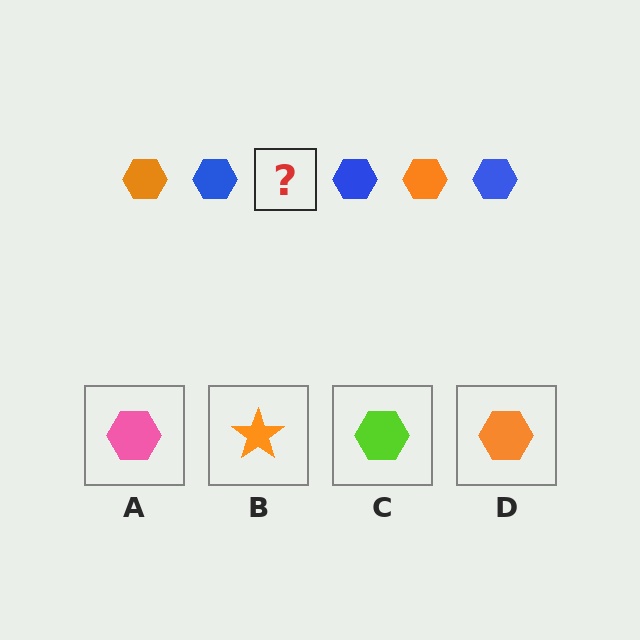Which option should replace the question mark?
Option D.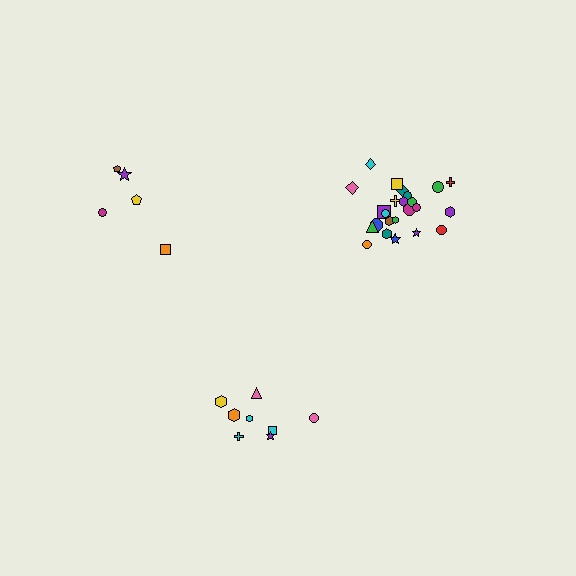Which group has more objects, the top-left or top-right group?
The top-right group.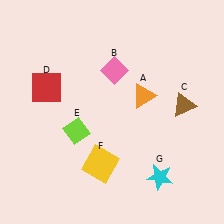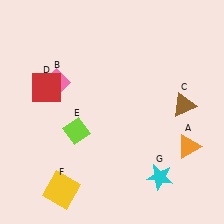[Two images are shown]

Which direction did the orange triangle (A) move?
The orange triangle (A) moved down.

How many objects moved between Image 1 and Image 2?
3 objects moved between the two images.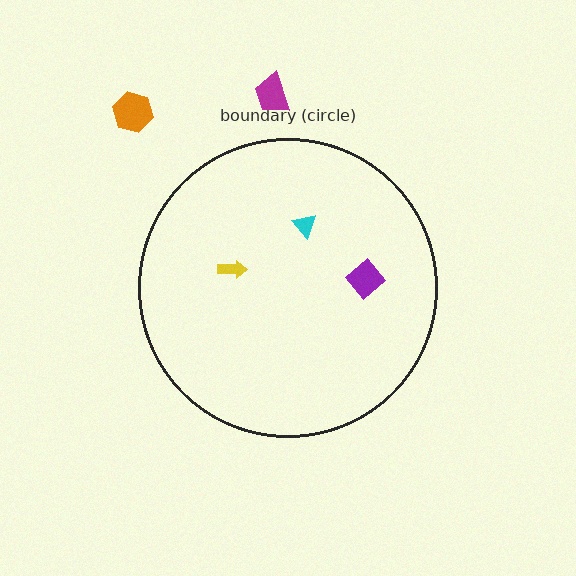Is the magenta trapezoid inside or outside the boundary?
Outside.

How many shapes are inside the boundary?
3 inside, 2 outside.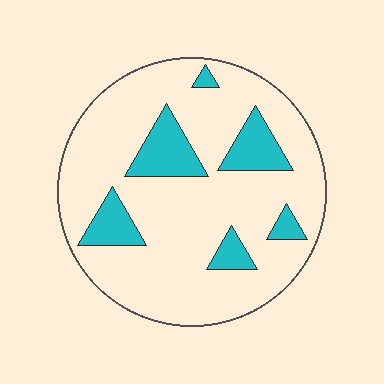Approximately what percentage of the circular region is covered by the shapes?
Approximately 20%.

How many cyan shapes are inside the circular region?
6.